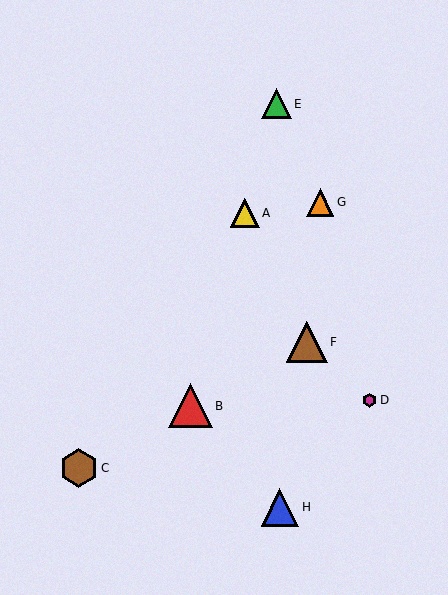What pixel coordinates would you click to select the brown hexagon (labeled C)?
Click at (79, 468) to select the brown hexagon C.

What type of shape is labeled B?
Shape B is a red triangle.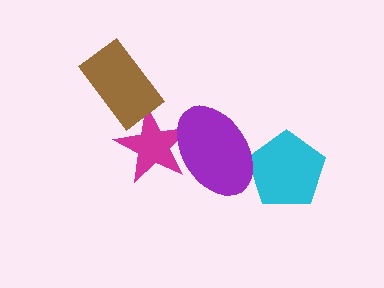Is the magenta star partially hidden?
Yes, it is partially covered by another shape.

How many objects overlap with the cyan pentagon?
1 object overlaps with the cyan pentagon.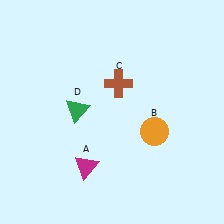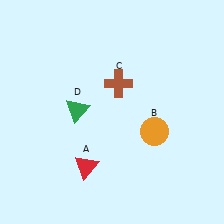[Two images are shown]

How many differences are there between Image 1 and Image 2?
There is 1 difference between the two images.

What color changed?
The triangle (A) changed from magenta in Image 1 to red in Image 2.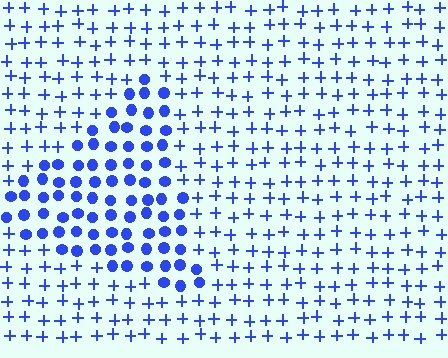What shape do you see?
I see a triangle.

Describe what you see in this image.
The image is filled with small blue elements arranged in a uniform grid. A triangle-shaped region contains circles, while the surrounding area contains plus signs. The boundary is defined purely by the change in element shape.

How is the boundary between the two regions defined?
The boundary is defined by a change in element shape: circles inside vs. plus signs outside. All elements share the same color and spacing.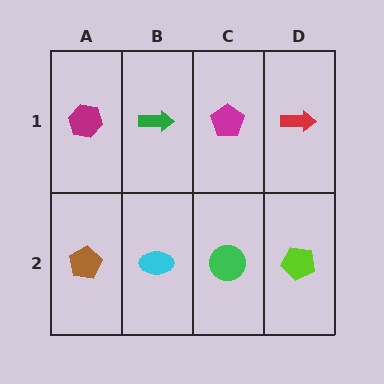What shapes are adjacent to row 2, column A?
A magenta hexagon (row 1, column A), a cyan ellipse (row 2, column B).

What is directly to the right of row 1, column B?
A magenta pentagon.